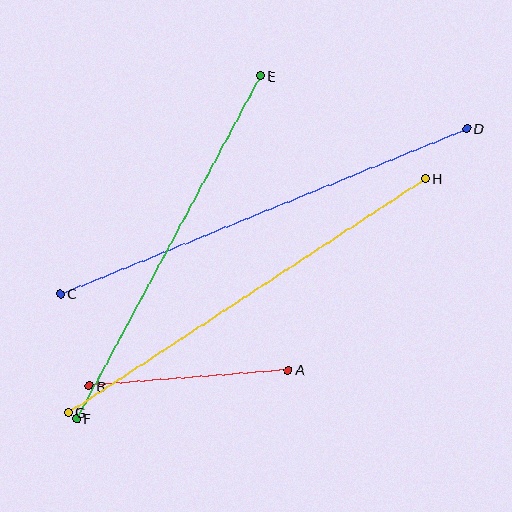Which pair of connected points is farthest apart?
Points C and D are farthest apart.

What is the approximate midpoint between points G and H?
The midpoint is at approximately (247, 295) pixels.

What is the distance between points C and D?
The distance is approximately 439 pixels.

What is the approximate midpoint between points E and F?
The midpoint is at approximately (168, 247) pixels.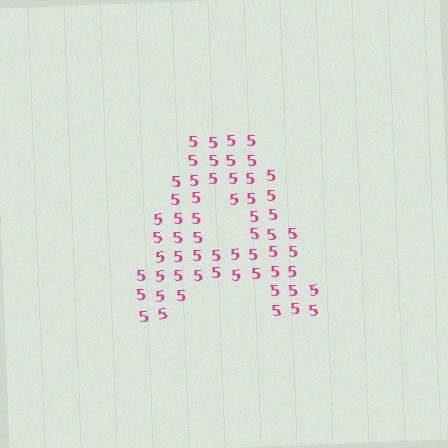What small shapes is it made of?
It is made of small digit 5's.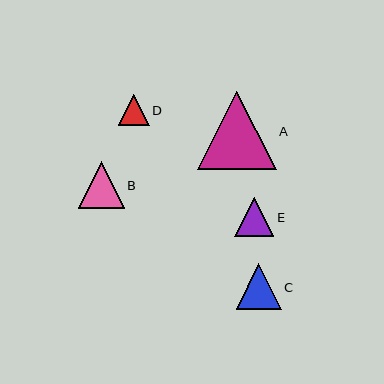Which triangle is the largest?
Triangle A is the largest with a size of approximately 79 pixels.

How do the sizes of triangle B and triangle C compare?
Triangle B and triangle C are approximately the same size.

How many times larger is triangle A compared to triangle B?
Triangle A is approximately 1.7 times the size of triangle B.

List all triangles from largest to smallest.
From largest to smallest: A, B, C, E, D.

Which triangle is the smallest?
Triangle D is the smallest with a size of approximately 30 pixels.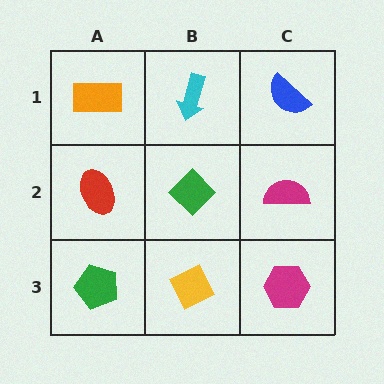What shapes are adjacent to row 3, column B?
A green diamond (row 2, column B), a green pentagon (row 3, column A), a magenta hexagon (row 3, column C).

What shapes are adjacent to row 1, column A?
A red ellipse (row 2, column A), a cyan arrow (row 1, column B).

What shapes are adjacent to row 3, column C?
A magenta semicircle (row 2, column C), a yellow diamond (row 3, column B).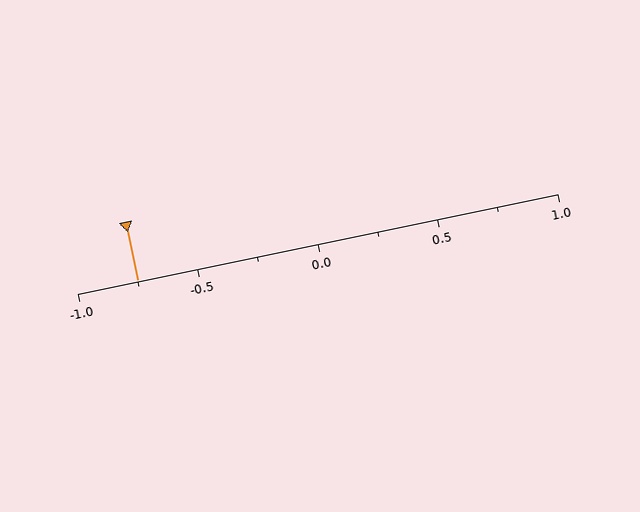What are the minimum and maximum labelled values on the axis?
The axis runs from -1.0 to 1.0.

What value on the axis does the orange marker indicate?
The marker indicates approximately -0.75.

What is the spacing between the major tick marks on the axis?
The major ticks are spaced 0.5 apart.